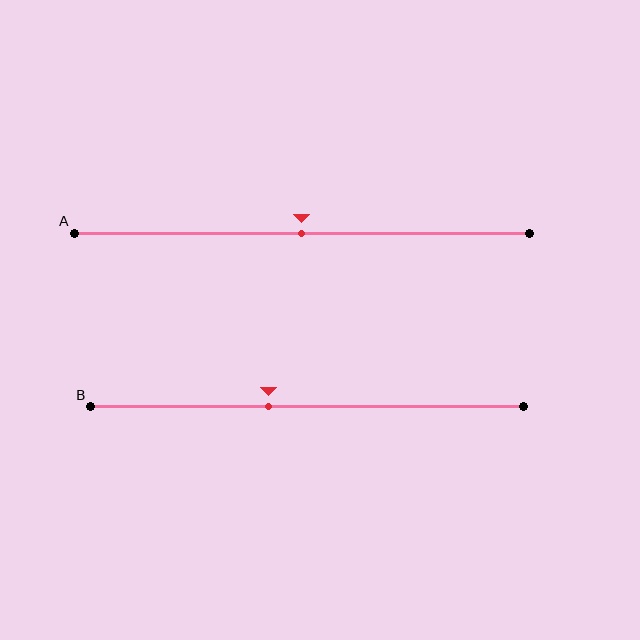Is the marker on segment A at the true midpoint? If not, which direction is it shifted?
Yes, the marker on segment A is at the true midpoint.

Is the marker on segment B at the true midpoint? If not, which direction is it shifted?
No, the marker on segment B is shifted to the left by about 9% of the segment length.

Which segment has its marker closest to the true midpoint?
Segment A has its marker closest to the true midpoint.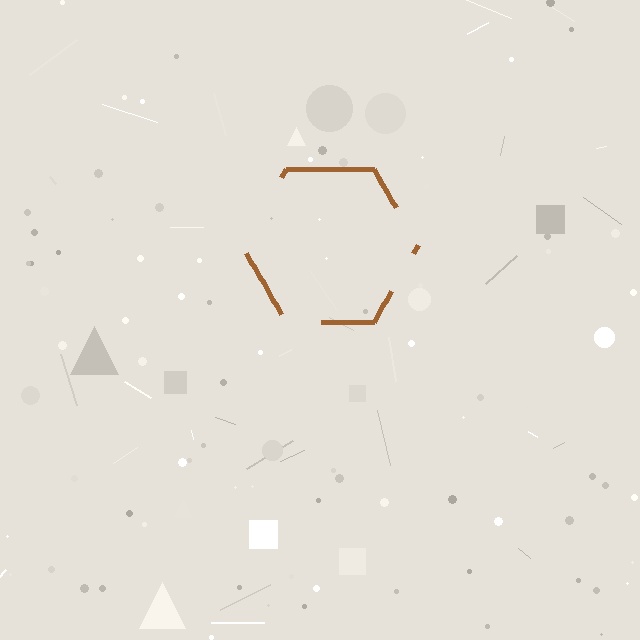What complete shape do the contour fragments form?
The contour fragments form a hexagon.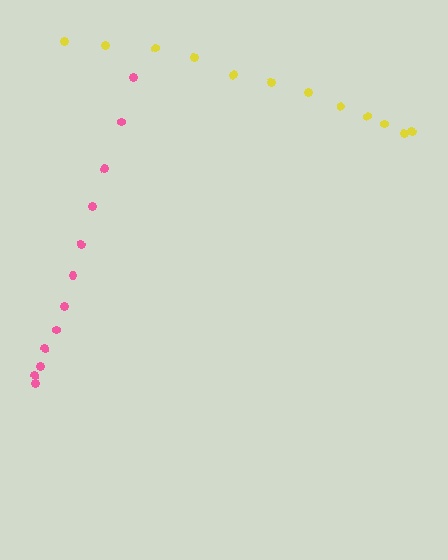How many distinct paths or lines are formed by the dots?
There are 2 distinct paths.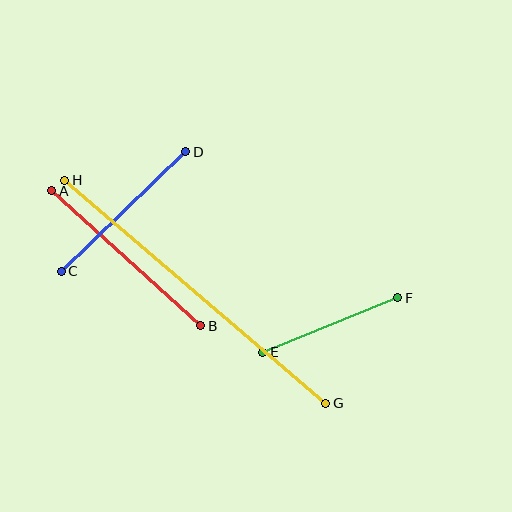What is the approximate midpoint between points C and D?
The midpoint is at approximately (124, 211) pixels.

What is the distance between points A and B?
The distance is approximately 201 pixels.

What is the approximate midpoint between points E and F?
The midpoint is at approximately (330, 325) pixels.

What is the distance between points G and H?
The distance is approximately 343 pixels.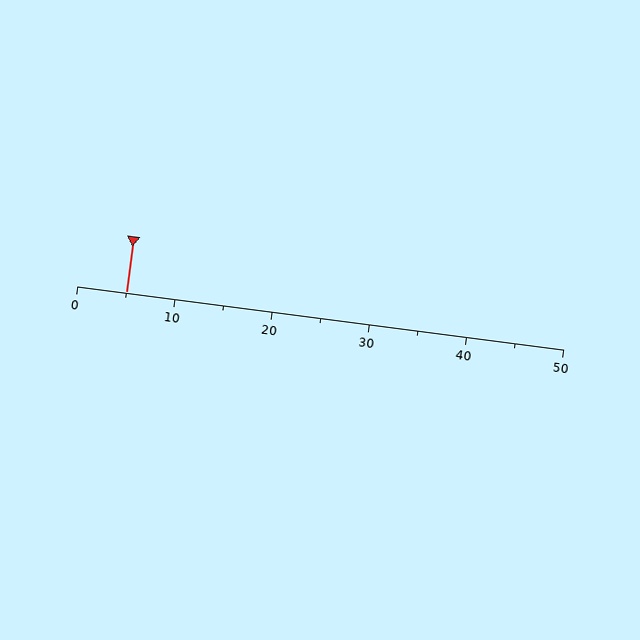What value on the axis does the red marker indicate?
The marker indicates approximately 5.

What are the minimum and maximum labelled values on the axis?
The axis runs from 0 to 50.